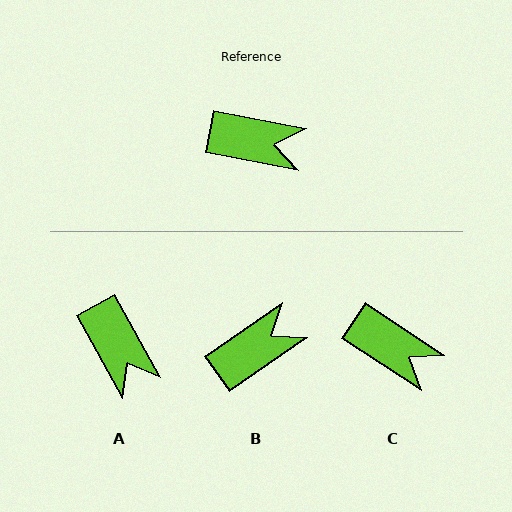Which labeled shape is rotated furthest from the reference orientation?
A, about 50 degrees away.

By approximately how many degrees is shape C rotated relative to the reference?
Approximately 23 degrees clockwise.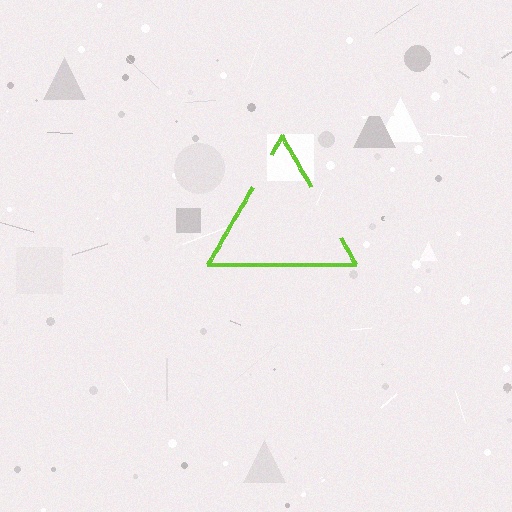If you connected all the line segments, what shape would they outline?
They would outline a triangle.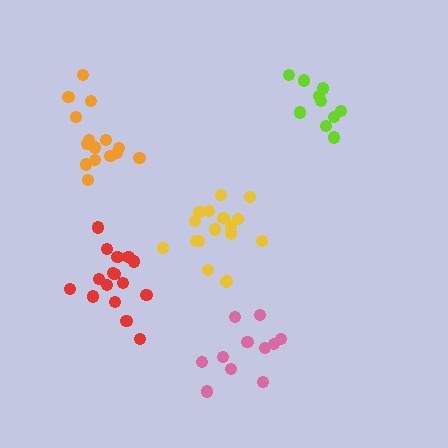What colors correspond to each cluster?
The clusters are colored: orange, pink, yellow, lime, red.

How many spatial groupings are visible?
There are 5 spatial groupings.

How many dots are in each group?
Group 1: 15 dots, Group 2: 11 dots, Group 3: 16 dots, Group 4: 10 dots, Group 5: 16 dots (68 total).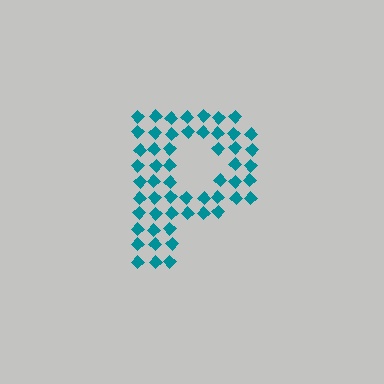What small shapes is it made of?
It is made of small diamonds.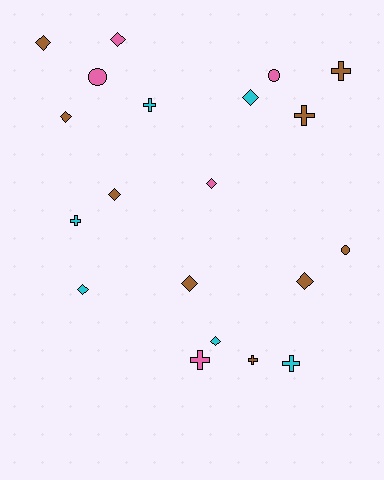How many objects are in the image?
There are 20 objects.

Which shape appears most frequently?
Diamond, with 10 objects.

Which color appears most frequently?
Brown, with 9 objects.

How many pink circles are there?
There are 2 pink circles.